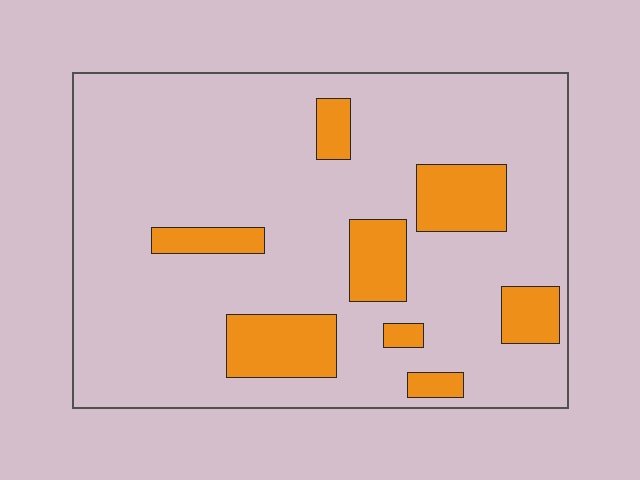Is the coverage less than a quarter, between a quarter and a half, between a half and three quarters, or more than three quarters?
Less than a quarter.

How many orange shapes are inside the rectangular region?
8.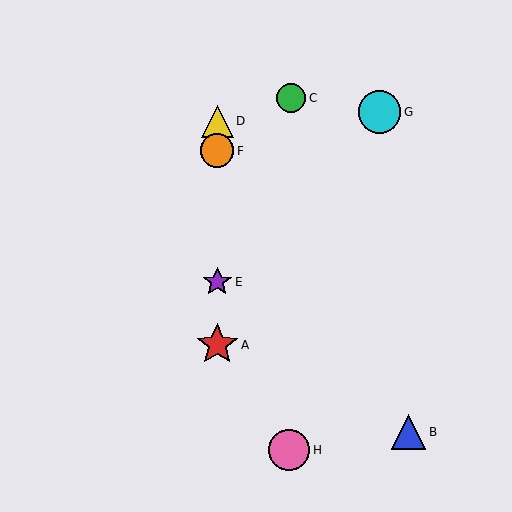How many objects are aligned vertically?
4 objects (A, D, E, F) are aligned vertically.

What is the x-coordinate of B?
Object B is at x≈409.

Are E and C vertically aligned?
No, E is at x≈217 and C is at x≈291.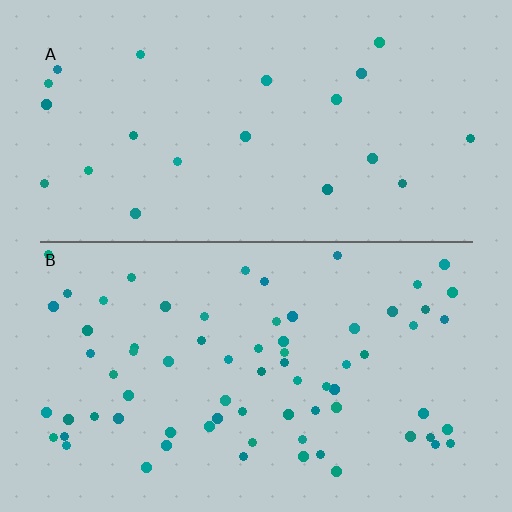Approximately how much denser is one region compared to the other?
Approximately 3.3× — region B over region A.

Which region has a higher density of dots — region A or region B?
B (the bottom).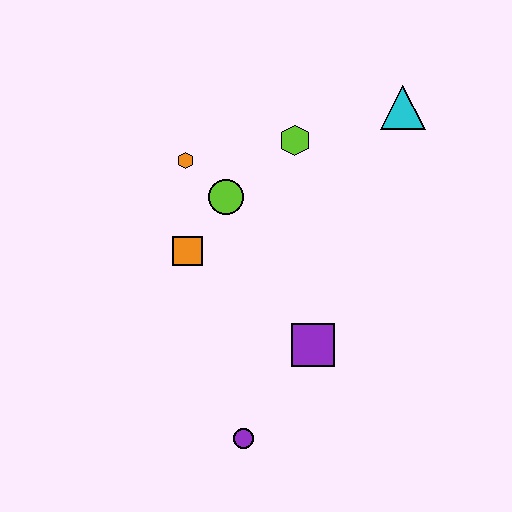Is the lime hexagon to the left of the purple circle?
No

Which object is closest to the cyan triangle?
The lime hexagon is closest to the cyan triangle.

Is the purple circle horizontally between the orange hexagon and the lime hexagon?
Yes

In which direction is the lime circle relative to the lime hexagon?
The lime circle is to the left of the lime hexagon.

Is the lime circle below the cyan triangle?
Yes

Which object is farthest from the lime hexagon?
The purple circle is farthest from the lime hexagon.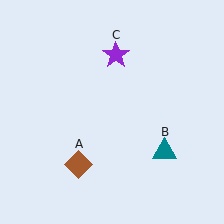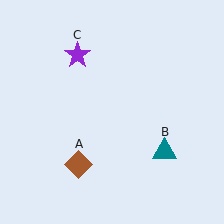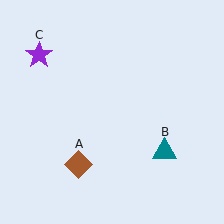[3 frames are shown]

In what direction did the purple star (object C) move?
The purple star (object C) moved left.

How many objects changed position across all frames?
1 object changed position: purple star (object C).